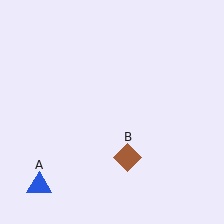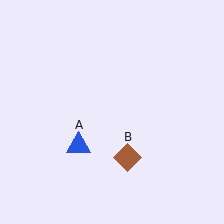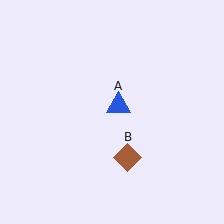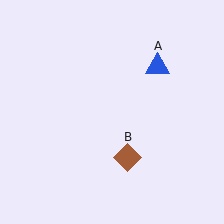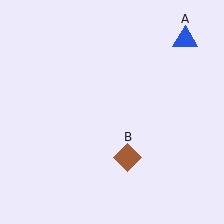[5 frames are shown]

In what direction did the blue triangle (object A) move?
The blue triangle (object A) moved up and to the right.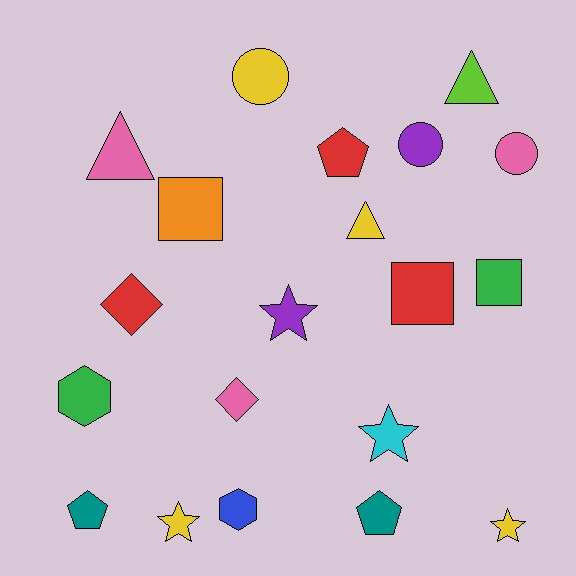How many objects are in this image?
There are 20 objects.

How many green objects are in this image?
There are 2 green objects.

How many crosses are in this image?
There are no crosses.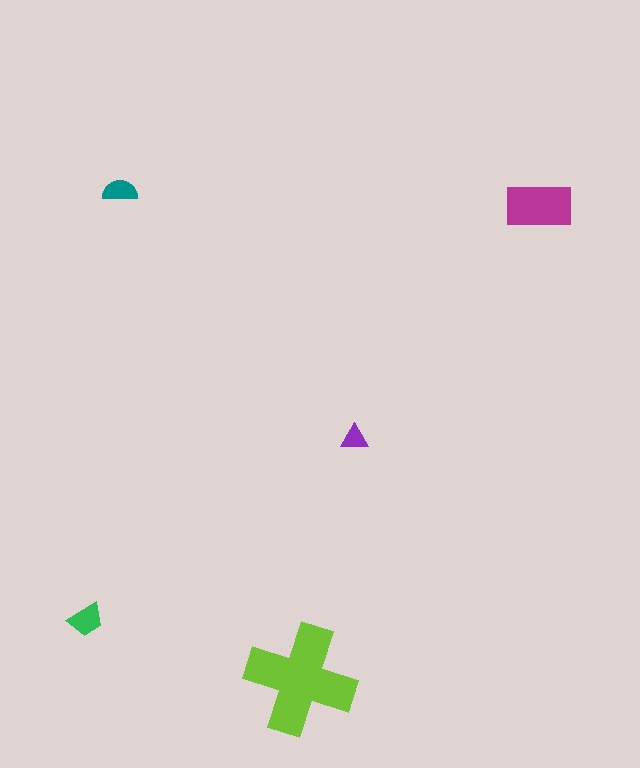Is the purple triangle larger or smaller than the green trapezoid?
Smaller.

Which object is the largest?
The lime cross.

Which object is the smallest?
The purple triangle.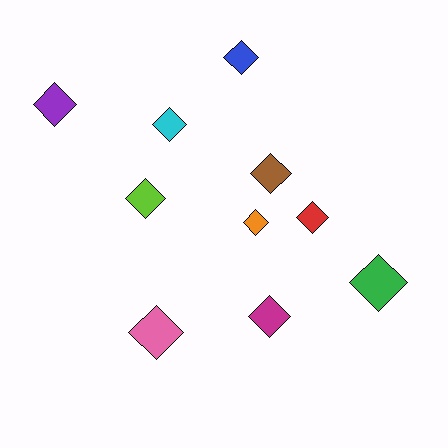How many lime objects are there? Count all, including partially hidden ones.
There is 1 lime object.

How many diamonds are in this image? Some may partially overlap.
There are 10 diamonds.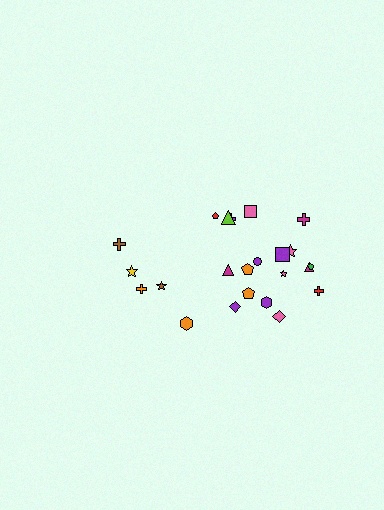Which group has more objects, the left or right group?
The right group.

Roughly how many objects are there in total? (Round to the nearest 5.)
Roughly 25 objects in total.